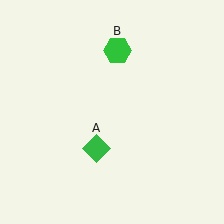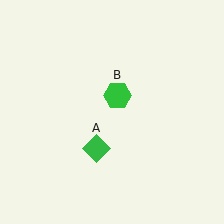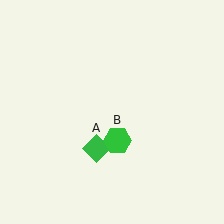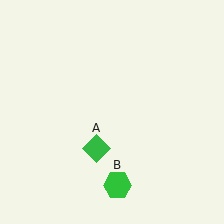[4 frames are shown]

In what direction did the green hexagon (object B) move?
The green hexagon (object B) moved down.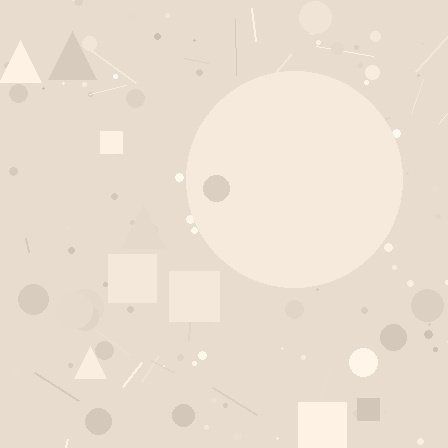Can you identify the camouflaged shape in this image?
The camouflaged shape is a circle.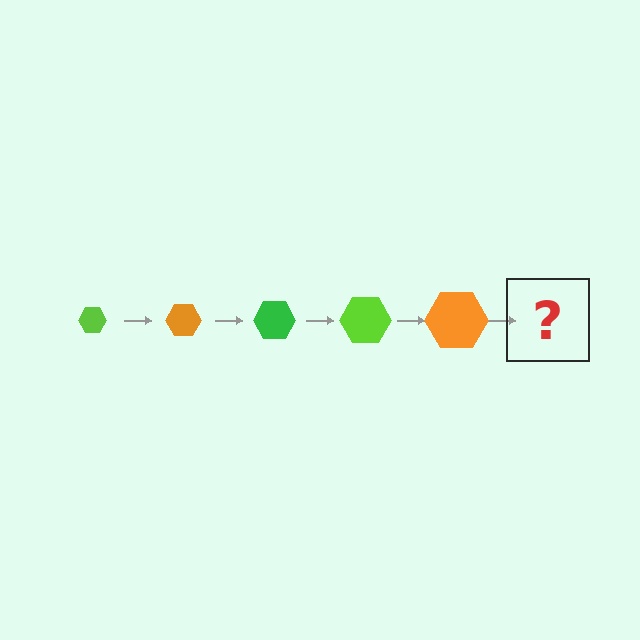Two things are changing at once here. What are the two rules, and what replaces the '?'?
The two rules are that the hexagon grows larger each step and the color cycles through lime, orange, and green. The '?' should be a green hexagon, larger than the previous one.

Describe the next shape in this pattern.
It should be a green hexagon, larger than the previous one.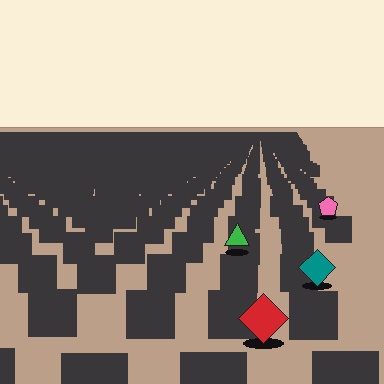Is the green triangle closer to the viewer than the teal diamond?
No. The teal diamond is closer — you can tell from the texture gradient: the ground texture is coarser near it.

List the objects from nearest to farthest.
From nearest to farthest: the red diamond, the teal diamond, the green triangle, the pink pentagon.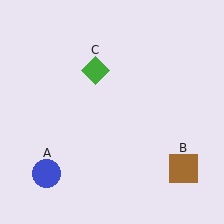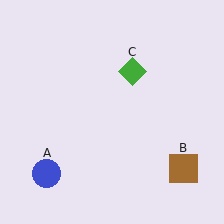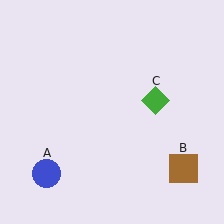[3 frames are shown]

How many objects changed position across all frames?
1 object changed position: green diamond (object C).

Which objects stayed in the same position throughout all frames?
Blue circle (object A) and brown square (object B) remained stationary.